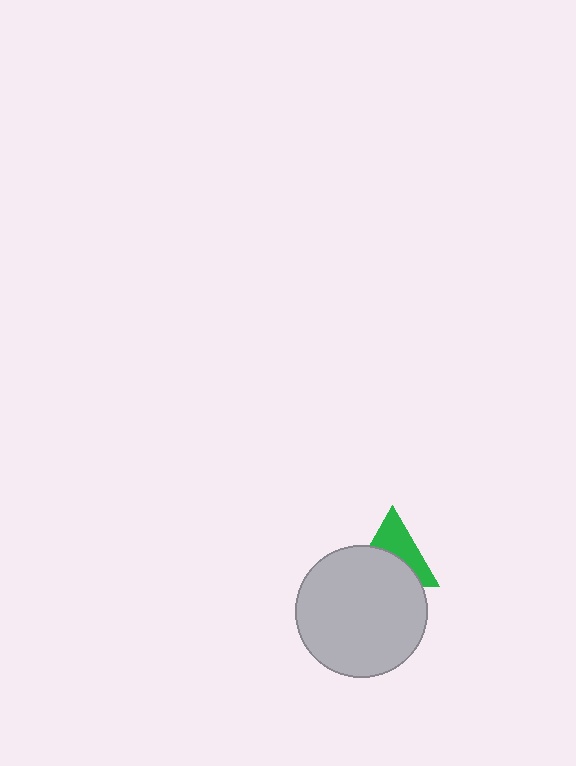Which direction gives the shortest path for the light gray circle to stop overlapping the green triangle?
Moving down gives the shortest separation.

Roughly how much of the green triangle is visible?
About half of it is visible (roughly 47%).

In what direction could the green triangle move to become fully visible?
The green triangle could move up. That would shift it out from behind the light gray circle entirely.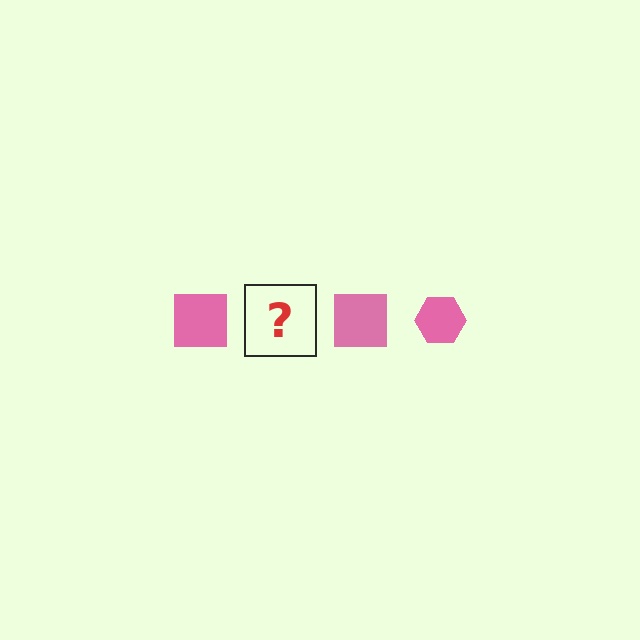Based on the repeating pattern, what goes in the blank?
The blank should be a pink hexagon.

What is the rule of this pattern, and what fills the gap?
The rule is that the pattern cycles through square, hexagon shapes in pink. The gap should be filled with a pink hexagon.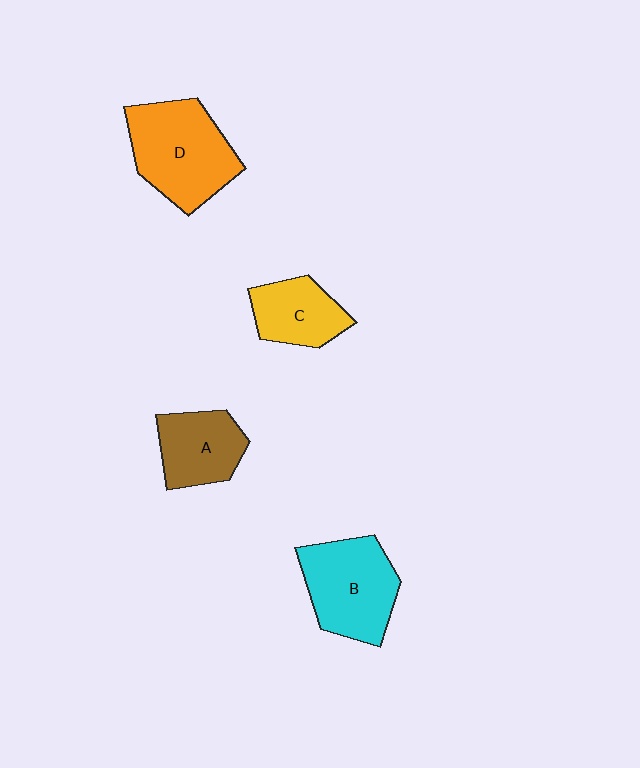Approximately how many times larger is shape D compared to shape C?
Approximately 1.7 times.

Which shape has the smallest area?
Shape C (yellow).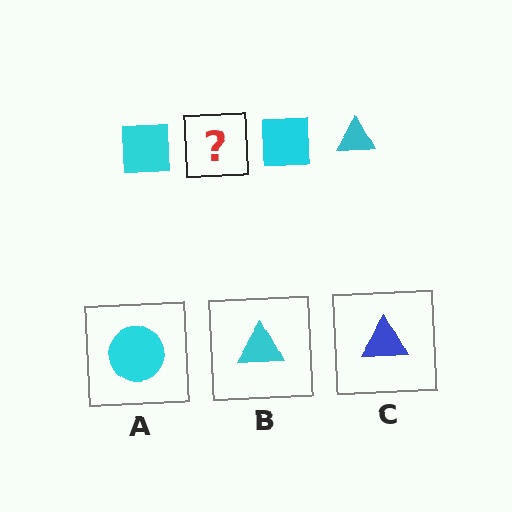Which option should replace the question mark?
Option B.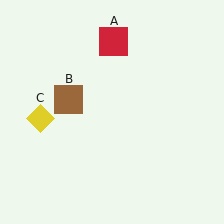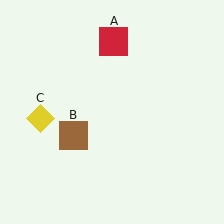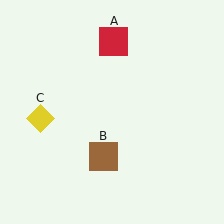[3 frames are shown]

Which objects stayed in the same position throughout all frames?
Red square (object A) and yellow diamond (object C) remained stationary.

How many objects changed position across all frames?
1 object changed position: brown square (object B).